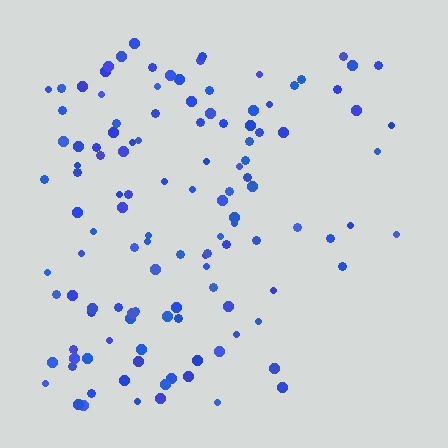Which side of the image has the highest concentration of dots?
The left.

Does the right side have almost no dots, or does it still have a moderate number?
Still a moderate number, just noticeably fewer than the left.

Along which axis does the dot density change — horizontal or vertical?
Horizontal.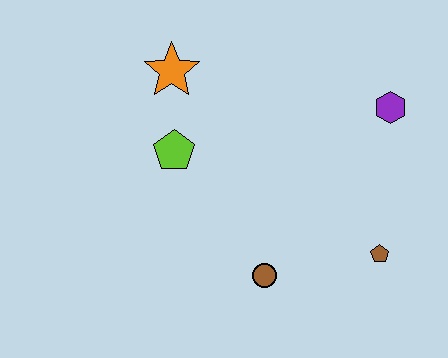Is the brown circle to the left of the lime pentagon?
No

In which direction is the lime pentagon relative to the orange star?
The lime pentagon is below the orange star.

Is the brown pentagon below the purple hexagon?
Yes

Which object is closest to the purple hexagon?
The brown pentagon is closest to the purple hexagon.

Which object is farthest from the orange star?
The brown pentagon is farthest from the orange star.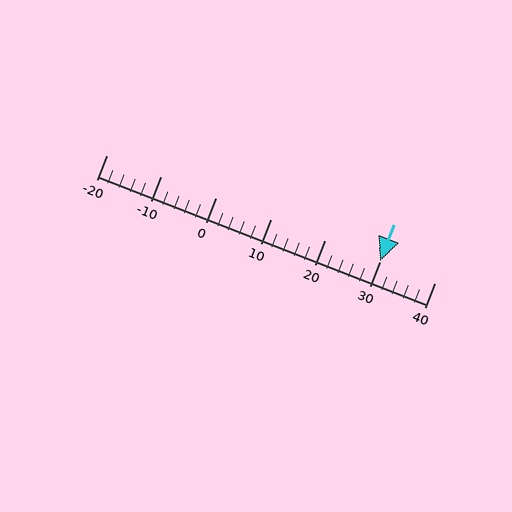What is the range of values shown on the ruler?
The ruler shows values from -20 to 40.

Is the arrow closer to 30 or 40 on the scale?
The arrow is closer to 30.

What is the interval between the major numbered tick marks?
The major tick marks are spaced 10 units apart.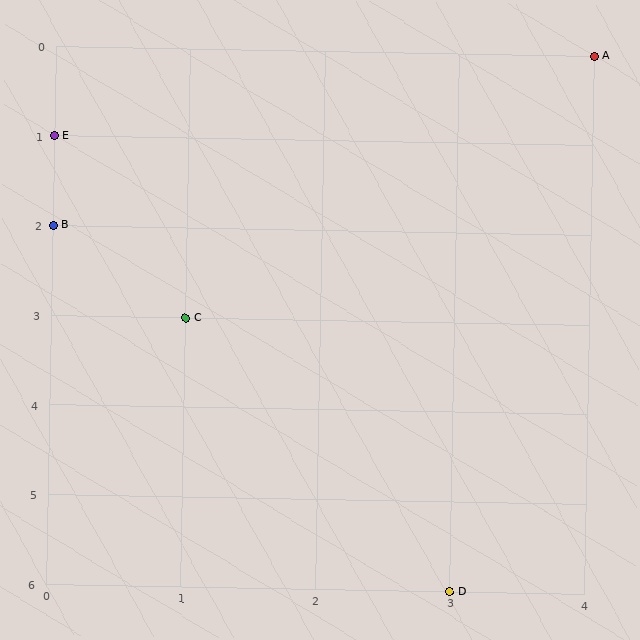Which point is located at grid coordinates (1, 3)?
Point C is at (1, 3).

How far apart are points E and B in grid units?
Points E and B are 1 row apart.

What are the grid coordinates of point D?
Point D is at grid coordinates (3, 6).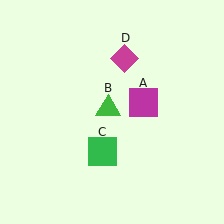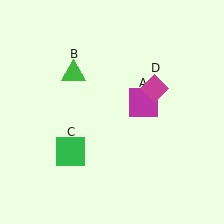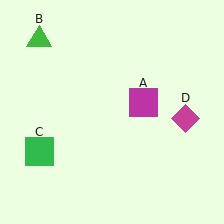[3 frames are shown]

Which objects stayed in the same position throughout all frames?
Magenta square (object A) remained stationary.